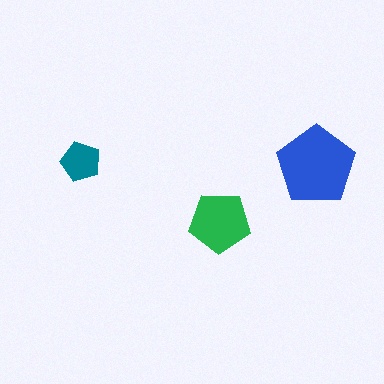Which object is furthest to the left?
The teal pentagon is leftmost.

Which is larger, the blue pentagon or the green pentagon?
The blue one.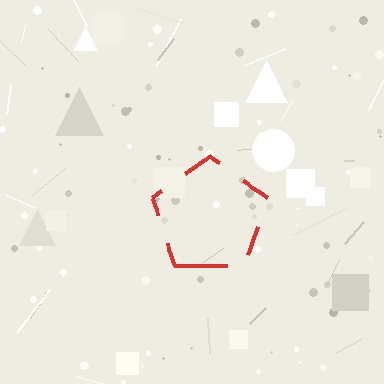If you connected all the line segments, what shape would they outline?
They would outline a pentagon.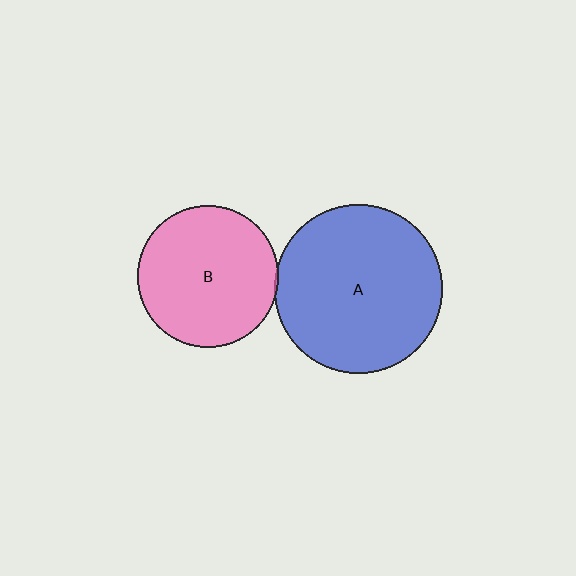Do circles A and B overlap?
Yes.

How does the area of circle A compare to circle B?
Approximately 1.4 times.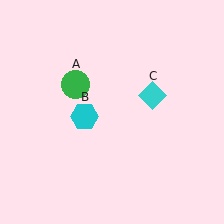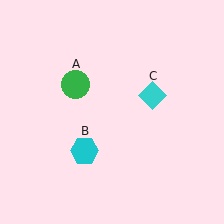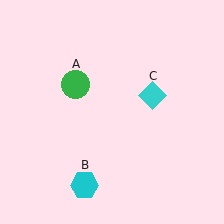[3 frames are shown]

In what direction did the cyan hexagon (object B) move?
The cyan hexagon (object B) moved down.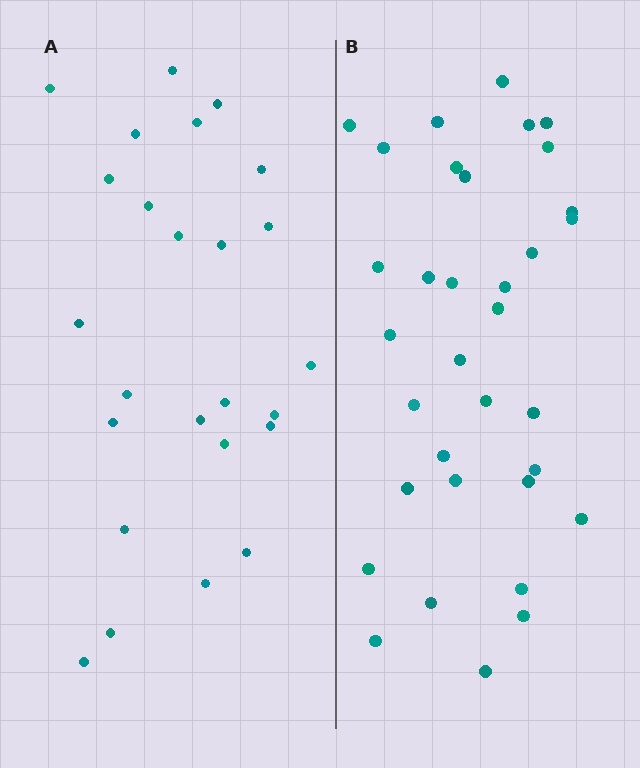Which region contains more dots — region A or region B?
Region B (the right region) has more dots.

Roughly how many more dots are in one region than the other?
Region B has roughly 8 or so more dots than region A.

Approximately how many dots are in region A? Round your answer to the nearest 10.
About 20 dots. (The exact count is 25, which rounds to 20.)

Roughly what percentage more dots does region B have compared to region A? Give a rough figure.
About 35% more.